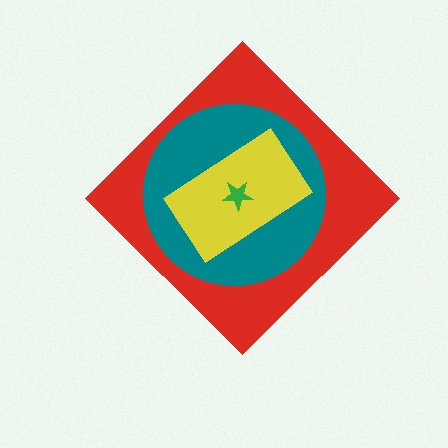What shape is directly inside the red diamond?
The teal circle.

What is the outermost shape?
The red diamond.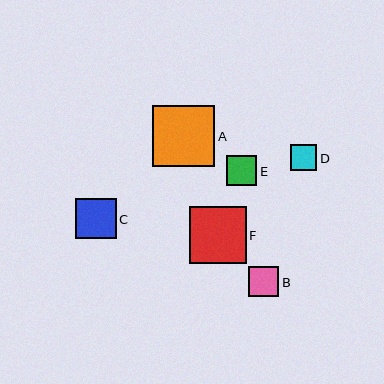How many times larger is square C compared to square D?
Square C is approximately 1.6 times the size of square D.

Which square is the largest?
Square A is the largest with a size of approximately 62 pixels.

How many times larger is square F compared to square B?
Square F is approximately 1.9 times the size of square B.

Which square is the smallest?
Square D is the smallest with a size of approximately 26 pixels.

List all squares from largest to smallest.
From largest to smallest: A, F, C, E, B, D.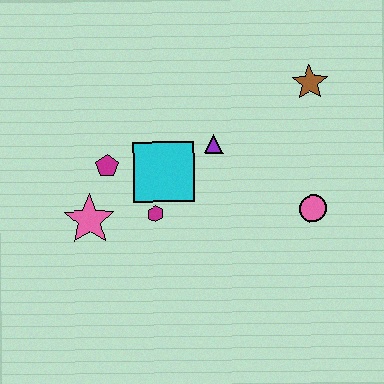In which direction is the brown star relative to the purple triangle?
The brown star is to the right of the purple triangle.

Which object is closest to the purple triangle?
The cyan square is closest to the purple triangle.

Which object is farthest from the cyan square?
The brown star is farthest from the cyan square.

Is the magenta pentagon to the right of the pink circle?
No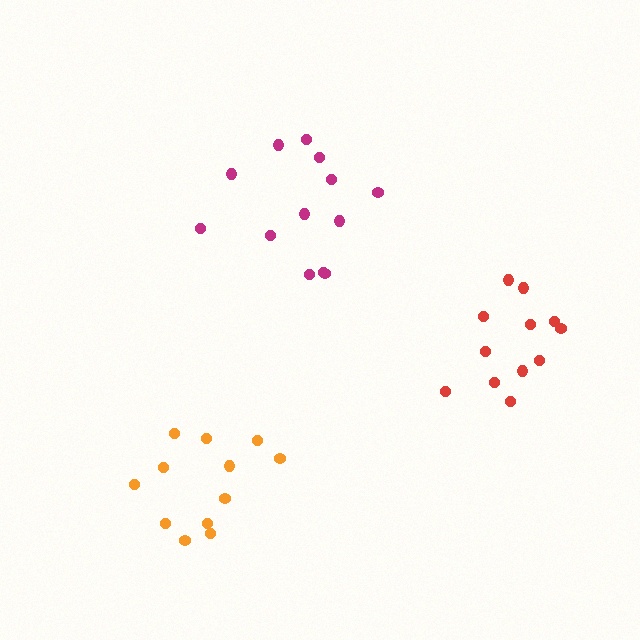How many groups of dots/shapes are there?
There are 3 groups.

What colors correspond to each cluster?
The clusters are colored: orange, magenta, red.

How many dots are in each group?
Group 1: 12 dots, Group 2: 13 dots, Group 3: 12 dots (37 total).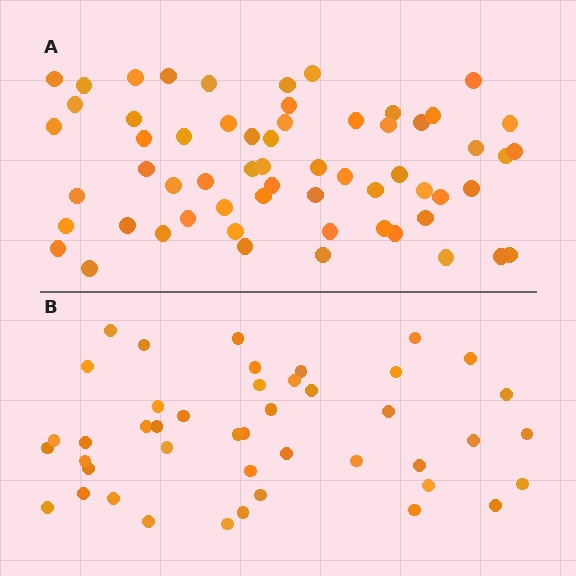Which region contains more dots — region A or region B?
Region A (the top region) has more dots.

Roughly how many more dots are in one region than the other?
Region A has approximately 15 more dots than region B.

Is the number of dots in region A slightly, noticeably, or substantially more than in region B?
Region A has noticeably more, but not dramatically so. The ratio is roughly 1.4 to 1.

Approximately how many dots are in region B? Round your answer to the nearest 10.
About 40 dots. (The exact count is 44, which rounds to 40.)